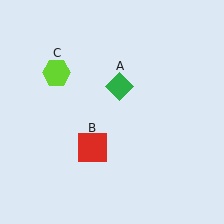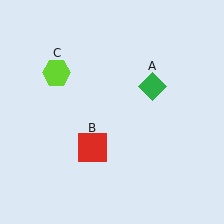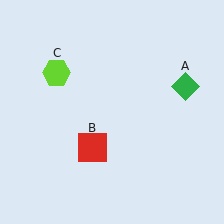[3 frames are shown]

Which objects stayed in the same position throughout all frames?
Red square (object B) and lime hexagon (object C) remained stationary.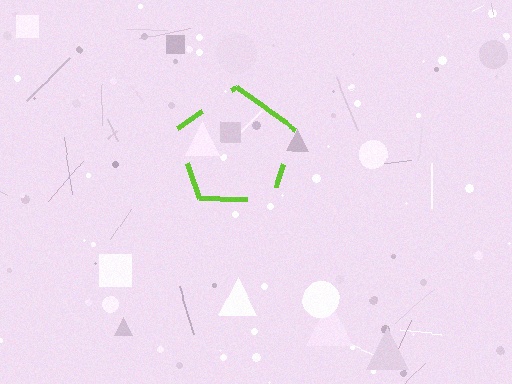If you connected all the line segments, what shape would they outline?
They would outline a pentagon.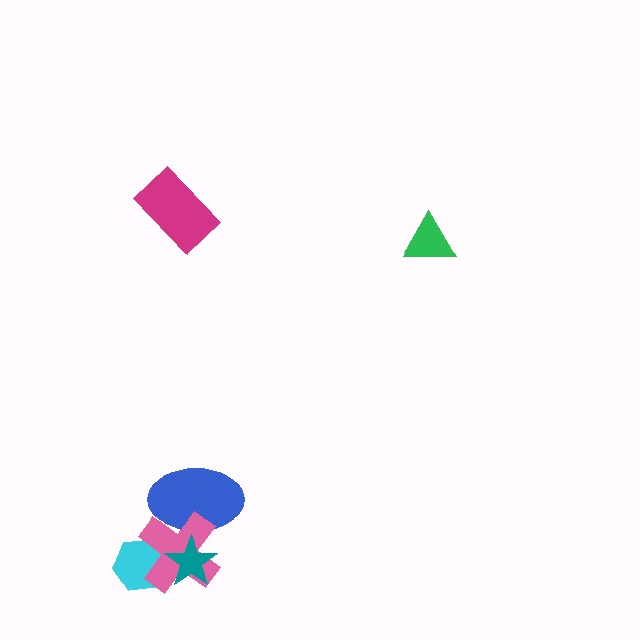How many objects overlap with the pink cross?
3 objects overlap with the pink cross.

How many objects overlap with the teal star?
2 objects overlap with the teal star.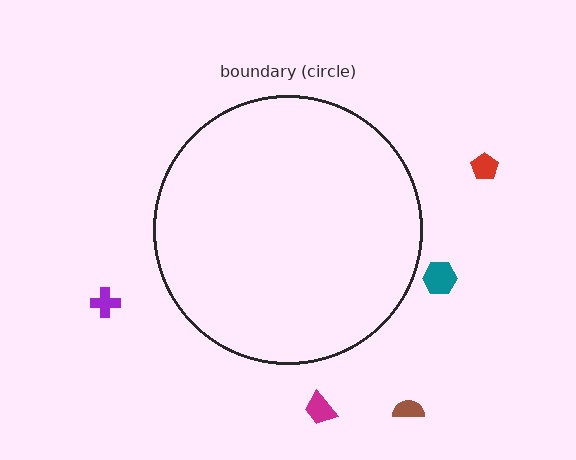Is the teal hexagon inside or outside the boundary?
Outside.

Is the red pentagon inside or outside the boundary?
Outside.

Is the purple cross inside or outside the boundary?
Outside.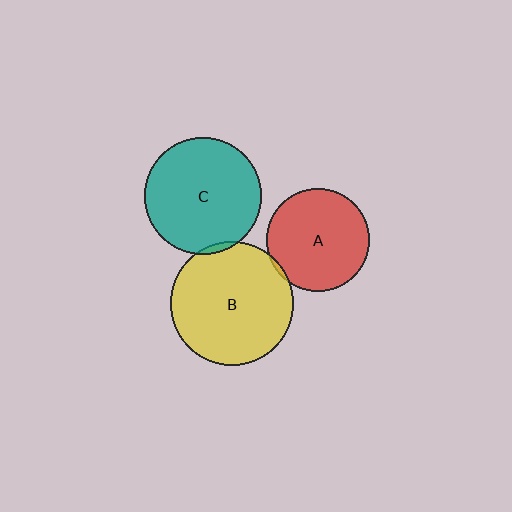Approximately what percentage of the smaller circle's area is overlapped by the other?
Approximately 5%.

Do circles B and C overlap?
Yes.